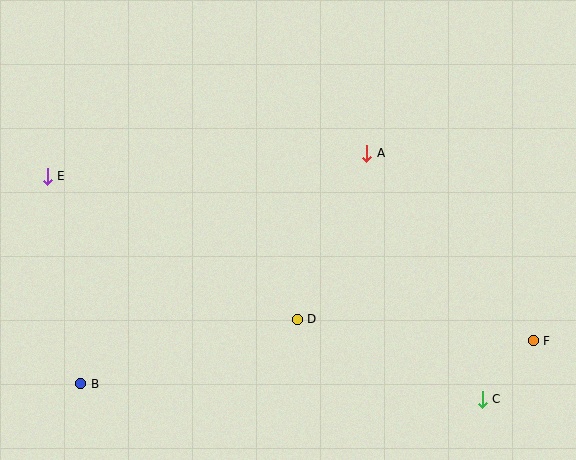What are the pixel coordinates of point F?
Point F is at (533, 341).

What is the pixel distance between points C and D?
The distance between C and D is 202 pixels.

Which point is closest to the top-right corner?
Point A is closest to the top-right corner.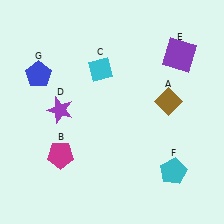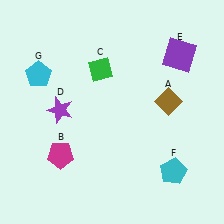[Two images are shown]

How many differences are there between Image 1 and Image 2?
There are 2 differences between the two images.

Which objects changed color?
C changed from cyan to green. G changed from blue to cyan.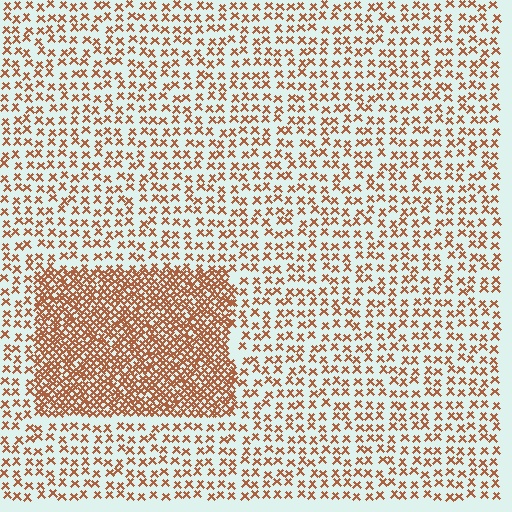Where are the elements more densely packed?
The elements are more densely packed inside the rectangle boundary.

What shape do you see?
I see a rectangle.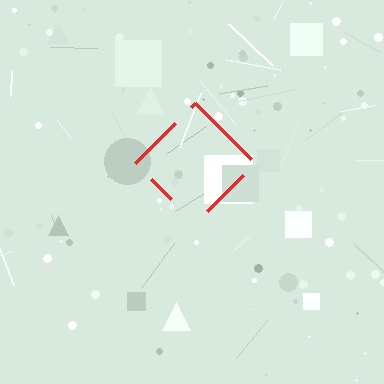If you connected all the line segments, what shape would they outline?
They would outline a diamond.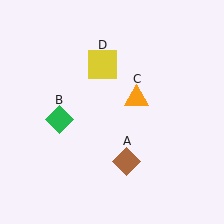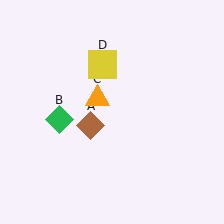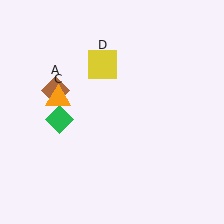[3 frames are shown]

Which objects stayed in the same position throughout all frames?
Green diamond (object B) and yellow square (object D) remained stationary.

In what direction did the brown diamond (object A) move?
The brown diamond (object A) moved up and to the left.